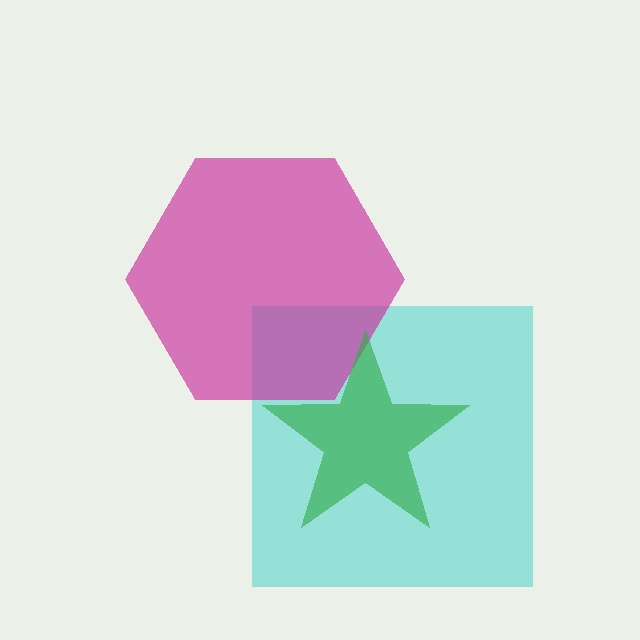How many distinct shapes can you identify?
There are 3 distinct shapes: a cyan square, a magenta hexagon, a green star.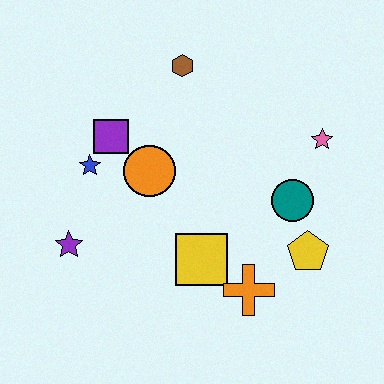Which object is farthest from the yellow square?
The brown hexagon is farthest from the yellow square.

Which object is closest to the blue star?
The purple square is closest to the blue star.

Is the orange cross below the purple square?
Yes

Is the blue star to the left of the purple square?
Yes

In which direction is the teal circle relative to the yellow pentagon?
The teal circle is above the yellow pentagon.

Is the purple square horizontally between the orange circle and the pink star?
No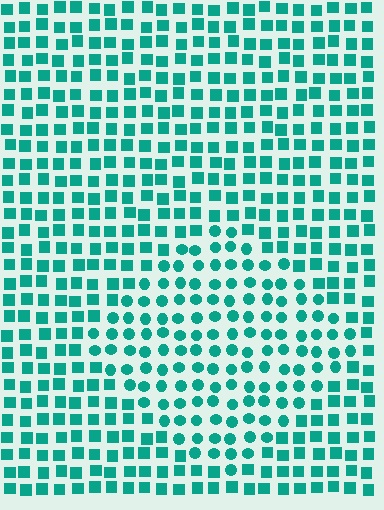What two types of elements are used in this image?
The image uses circles inside the diamond region and squares outside it.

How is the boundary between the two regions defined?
The boundary is defined by a change in element shape: circles inside vs. squares outside. All elements share the same color and spacing.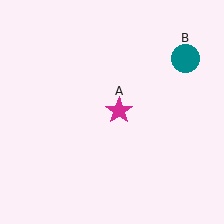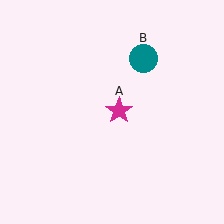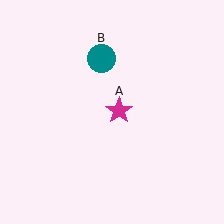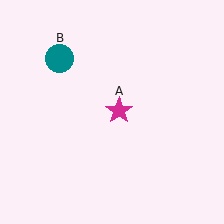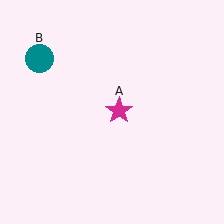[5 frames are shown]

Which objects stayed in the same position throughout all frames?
Magenta star (object A) remained stationary.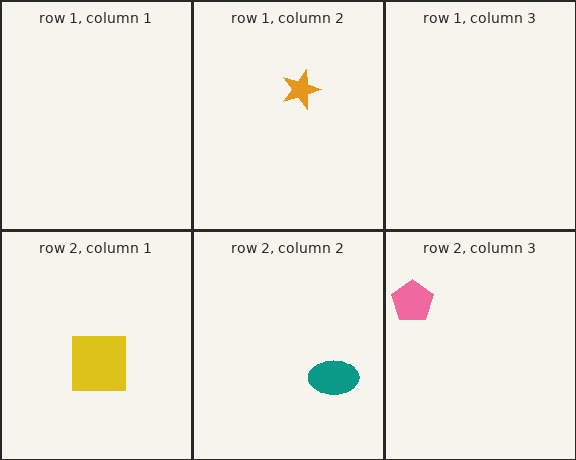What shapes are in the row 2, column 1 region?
The yellow square.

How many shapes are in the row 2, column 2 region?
1.